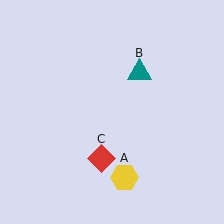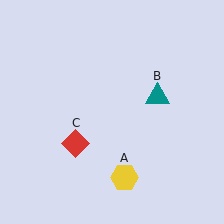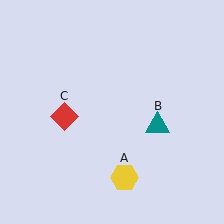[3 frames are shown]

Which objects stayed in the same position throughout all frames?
Yellow hexagon (object A) remained stationary.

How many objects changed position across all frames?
2 objects changed position: teal triangle (object B), red diamond (object C).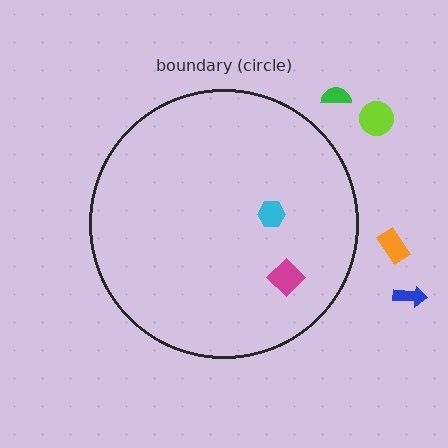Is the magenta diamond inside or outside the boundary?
Inside.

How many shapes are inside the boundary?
2 inside, 4 outside.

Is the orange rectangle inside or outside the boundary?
Outside.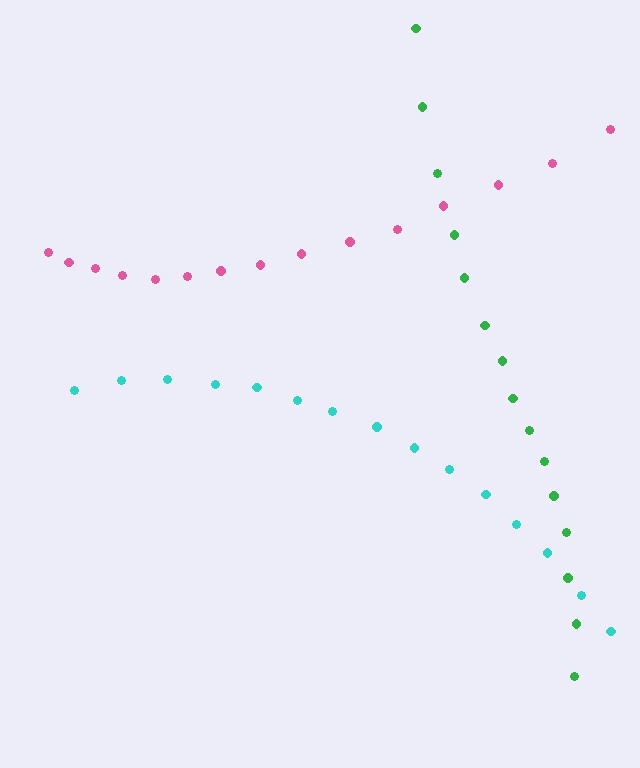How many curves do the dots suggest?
There are 3 distinct paths.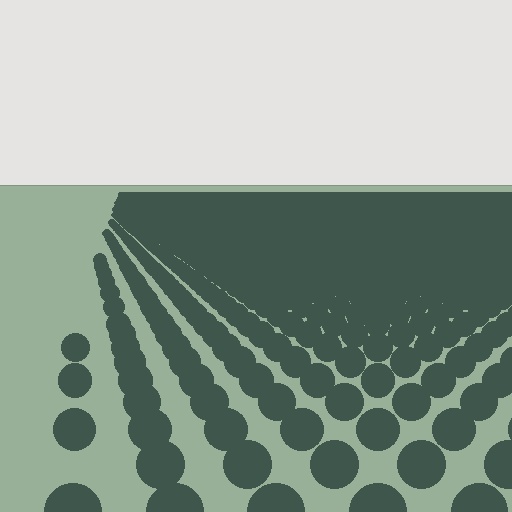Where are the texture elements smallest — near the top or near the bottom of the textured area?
Near the top.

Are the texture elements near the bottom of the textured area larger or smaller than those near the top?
Larger. Near the bottom, elements are closer to the viewer and appear at a bigger on-screen size.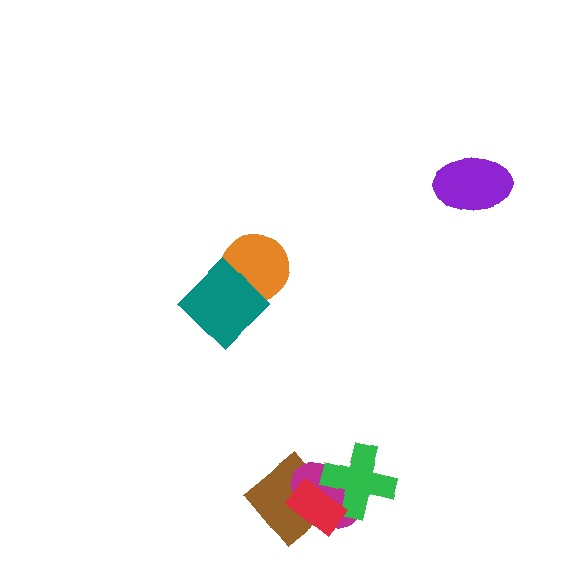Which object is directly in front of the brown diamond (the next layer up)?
The magenta ellipse is directly in front of the brown diamond.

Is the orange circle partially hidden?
Yes, it is partially covered by another shape.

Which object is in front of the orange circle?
The teal diamond is in front of the orange circle.